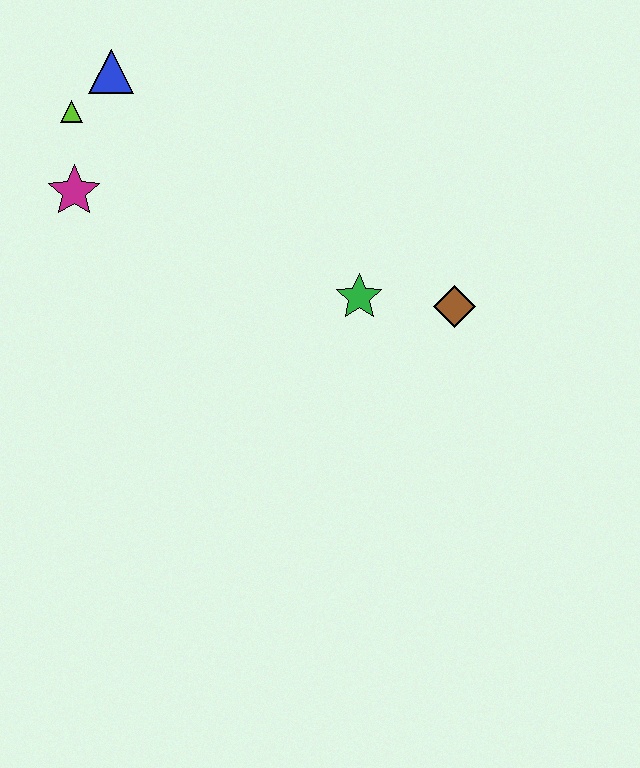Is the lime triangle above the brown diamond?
Yes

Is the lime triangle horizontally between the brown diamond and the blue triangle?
No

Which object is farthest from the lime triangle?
The brown diamond is farthest from the lime triangle.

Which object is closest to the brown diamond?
The green star is closest to the brown diamond.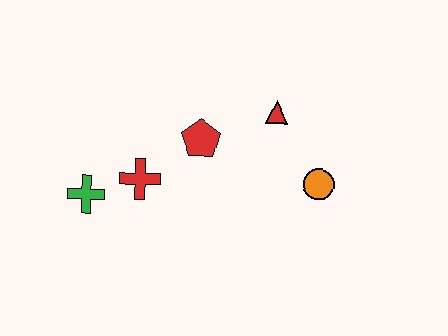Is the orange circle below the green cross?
No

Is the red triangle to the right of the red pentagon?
Yes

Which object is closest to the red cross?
The green cross is closest to the red cross.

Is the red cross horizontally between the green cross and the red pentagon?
Yes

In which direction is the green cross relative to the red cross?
The green cross is to the left of the red cross.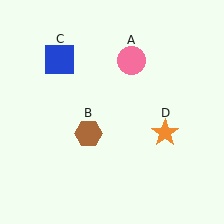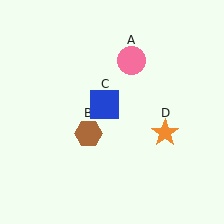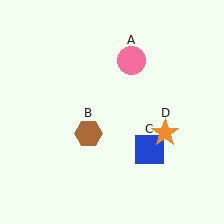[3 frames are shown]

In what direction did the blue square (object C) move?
The blue square (object C) moved down and to the right.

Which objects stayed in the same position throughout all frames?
Pink circle (object A) and brown hexagon (object B) and orange star (object D) remained stationary.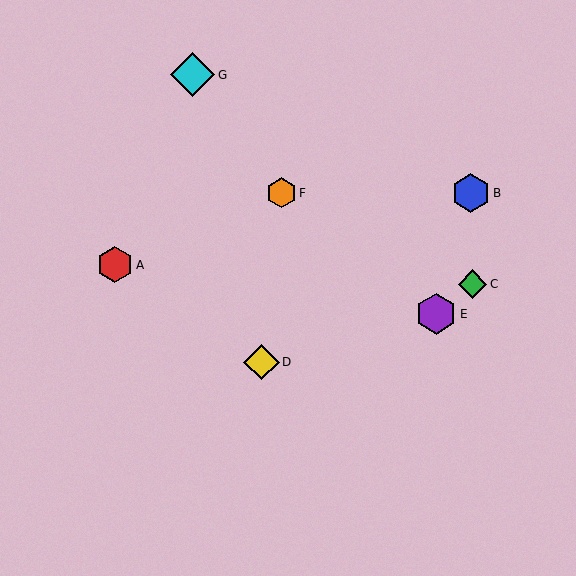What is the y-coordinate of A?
Object A is at y≈265.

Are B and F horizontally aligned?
Yes, both are at y≈193.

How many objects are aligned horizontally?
2 objects (B, F) are aligned horizontally.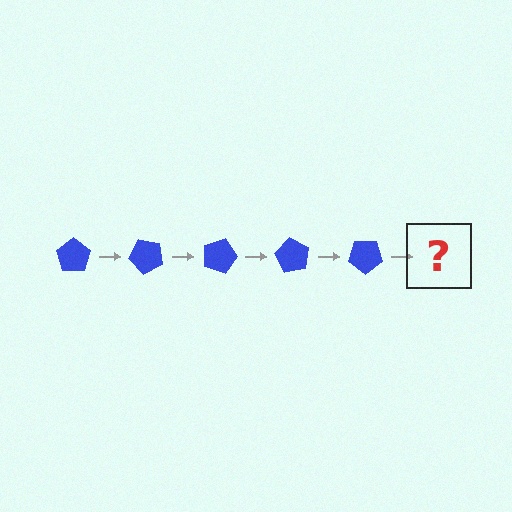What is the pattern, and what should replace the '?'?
The pattern is that the pentagon rotates 45 degrees each step. The '?' should be a blue pentagon rotated 225 degrees.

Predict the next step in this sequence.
The next step is a blue pentagon rotated 225 degrees.